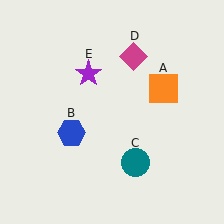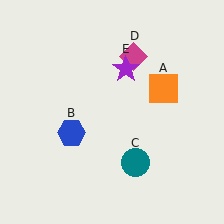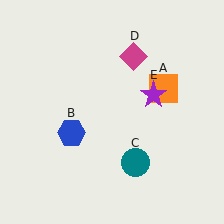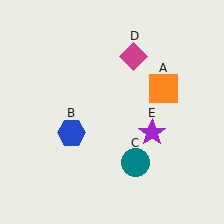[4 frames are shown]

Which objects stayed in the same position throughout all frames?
Orange square (object A) and blue hexagon (object B) and teal circle (object C) and magenta diamond (object D) remained stationary.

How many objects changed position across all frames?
1 object changed position: purple star (object E).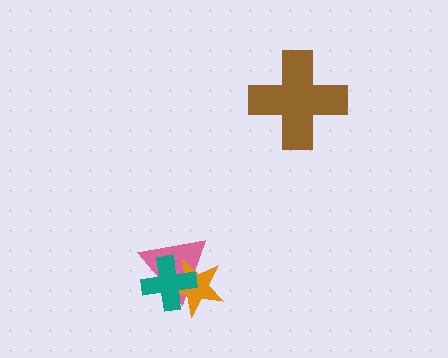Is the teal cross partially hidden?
No, no other shape covers it.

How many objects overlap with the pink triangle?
2 objects overlap with the pink triangle.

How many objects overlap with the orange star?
2 objects overlap with the orange star.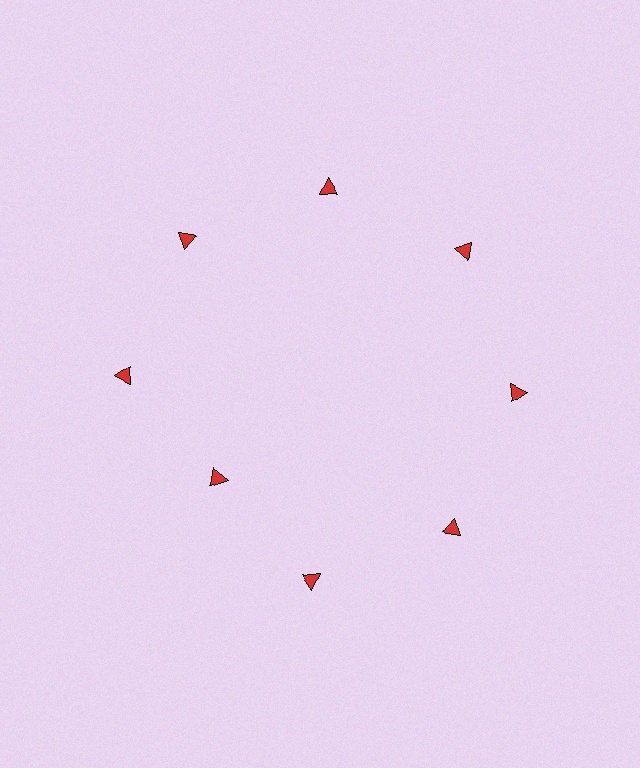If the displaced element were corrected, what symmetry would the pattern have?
It would have 8-fold rotational symmetry — the pattern would map onto itself every 45 degrees.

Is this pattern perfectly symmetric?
No. The 8 red triangles are arranged in a ring, but one element near the 8 o'clock position is pulled inward toward the center, breaking the 8-fold rotational symmetry.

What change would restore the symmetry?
The symmetry would be restored by moving it outward, back onto the ring so that all 8 triangles sit at equal angles and equal distance from the center.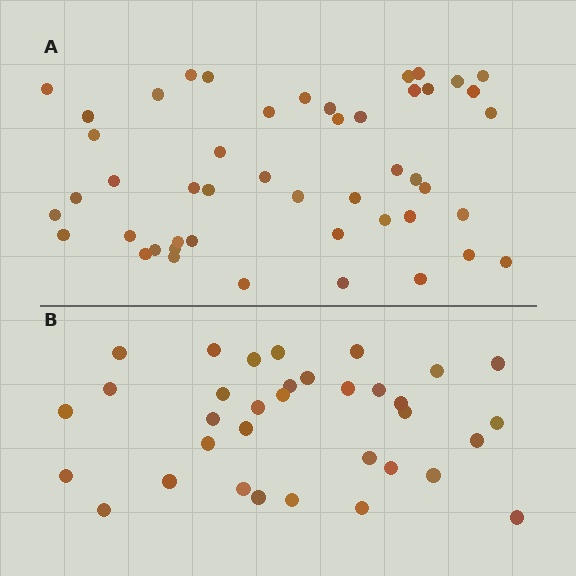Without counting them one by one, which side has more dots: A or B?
Region A (the top region) has more dots.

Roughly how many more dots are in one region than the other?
Region A has approximately 15 more dots than region B.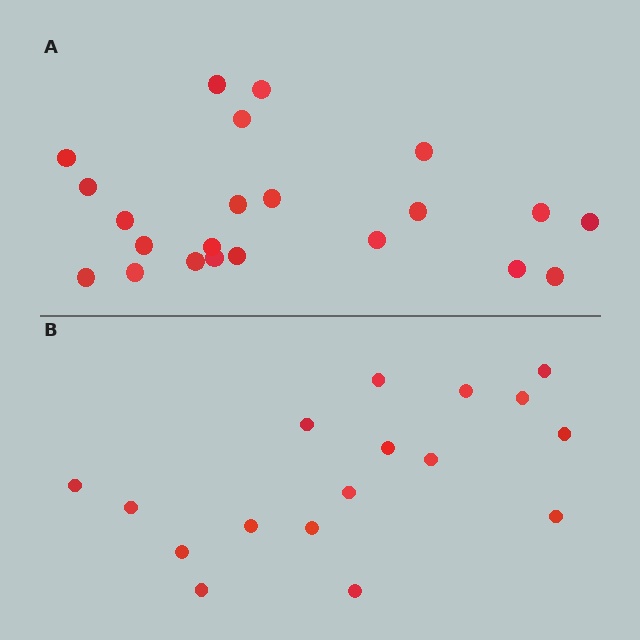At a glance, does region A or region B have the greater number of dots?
Region A (the top region) has more dots.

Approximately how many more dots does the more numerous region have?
Region A has about 5 more dots than region B.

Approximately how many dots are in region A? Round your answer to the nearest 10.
About 20 dots. (The exact count is 22, which rounds to 20.)